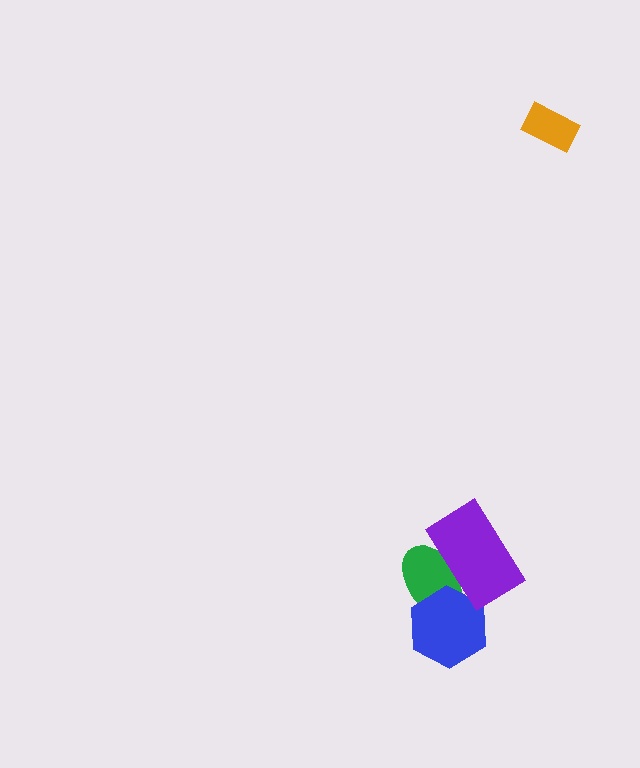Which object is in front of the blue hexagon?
The purple rectangle is in front of the blue hexagon.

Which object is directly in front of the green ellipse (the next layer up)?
The blue hexagon is directly in front of the green ellipse.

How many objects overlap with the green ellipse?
2 objects overlap with the green ellipse.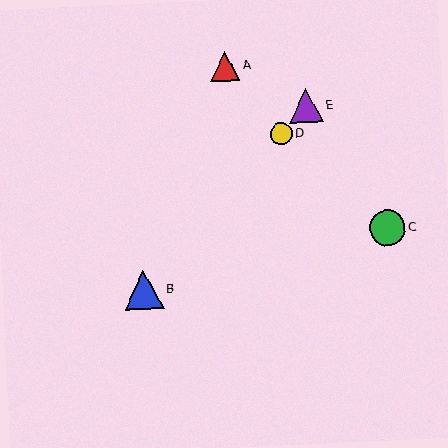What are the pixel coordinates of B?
Object B is at (144, 290).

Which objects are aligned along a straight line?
Objects B, D, E are aligned along a straight line.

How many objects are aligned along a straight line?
3 objects (B, D, E) are aligned along a straight line.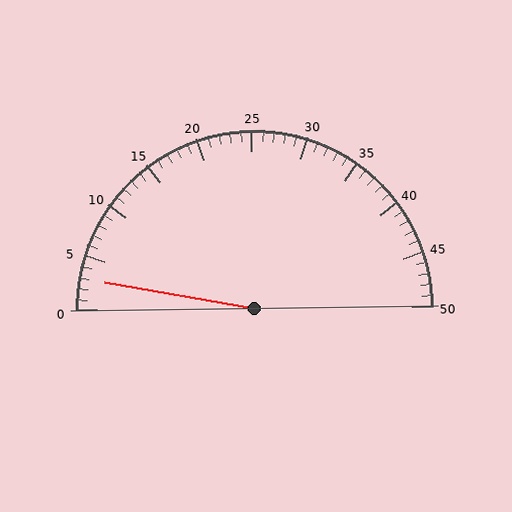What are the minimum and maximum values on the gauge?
The gauge ranges from 0 to 50.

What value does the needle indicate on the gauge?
The needle indicates approximately 3.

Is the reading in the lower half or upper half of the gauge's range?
The reading is in the lower half of the range (0 to 50).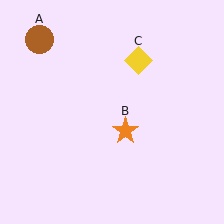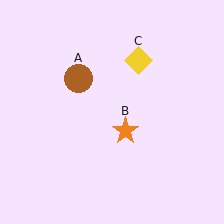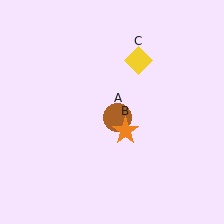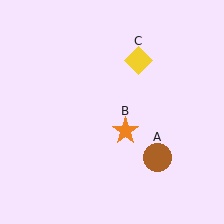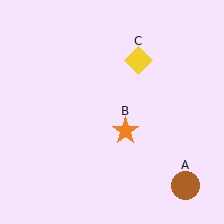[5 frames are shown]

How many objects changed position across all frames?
1 object changed position: brown circle (object A).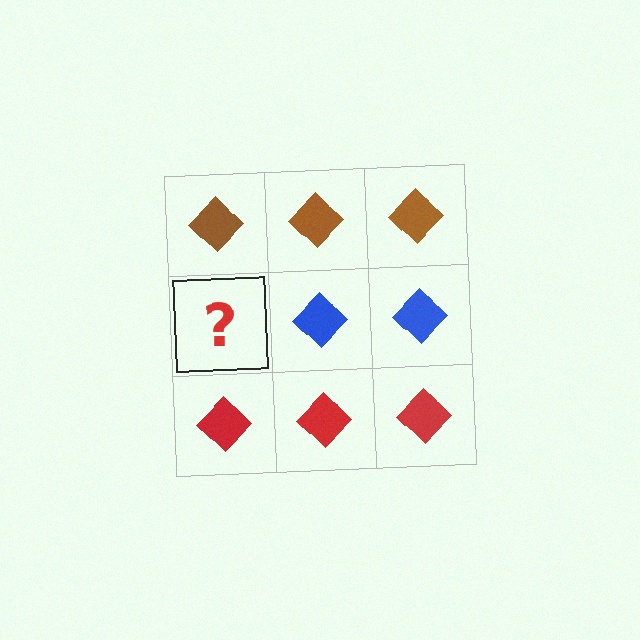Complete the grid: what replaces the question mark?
The question mark should be replaced with a blue diamond.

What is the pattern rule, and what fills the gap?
The rule is that each row has a consistent color. The gap should be filled with a blue diamond.